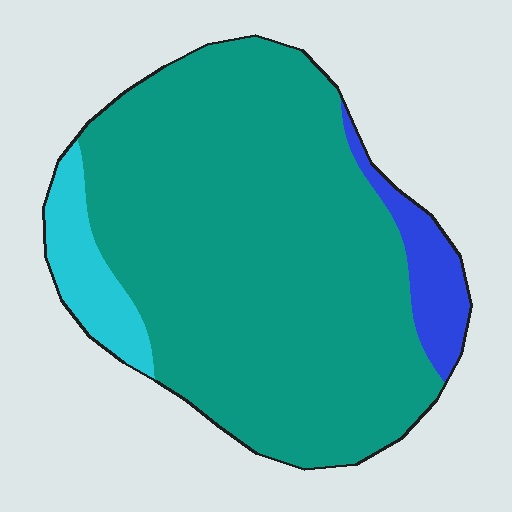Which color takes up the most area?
Teal, at roughly 85%.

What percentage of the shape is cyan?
Cyan takes up less than a quarter of the shape.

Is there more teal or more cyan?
Teal.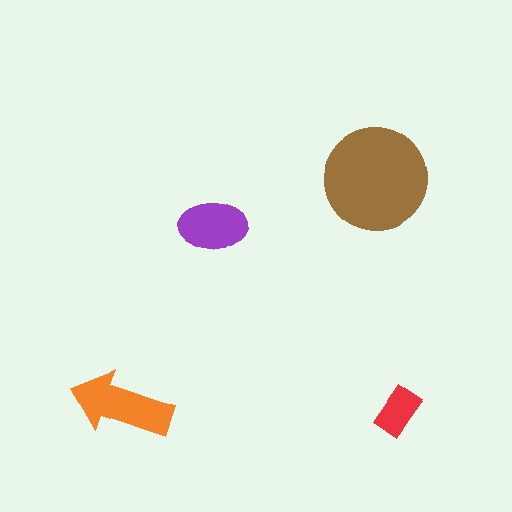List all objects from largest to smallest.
The brown circle, the orange arrow, the purple ellipse, the red rectangle.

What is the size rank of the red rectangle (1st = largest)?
4th.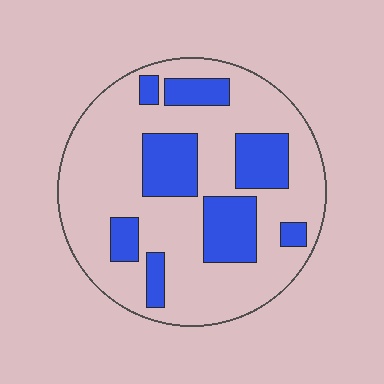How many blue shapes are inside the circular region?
8.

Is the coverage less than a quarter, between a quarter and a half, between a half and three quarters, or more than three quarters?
Between a quarter and a half.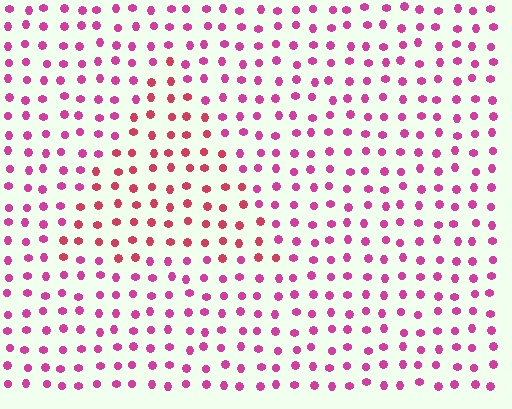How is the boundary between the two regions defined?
The boundary is defined purely by a slight shift in hue (about 27 degrees). Spacing, size, and orientation are identical on both sides.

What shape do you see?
I see a triangle.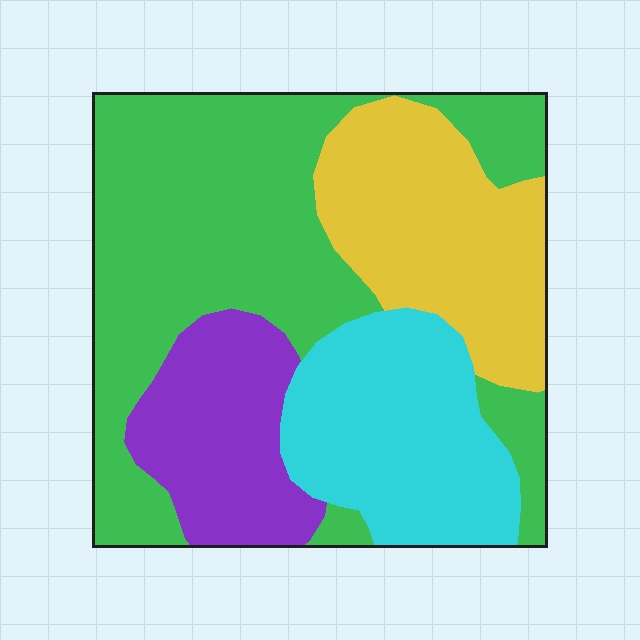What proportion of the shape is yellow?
Yellow covers around 20% of the shape.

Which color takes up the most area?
Green, at roughly 45%.